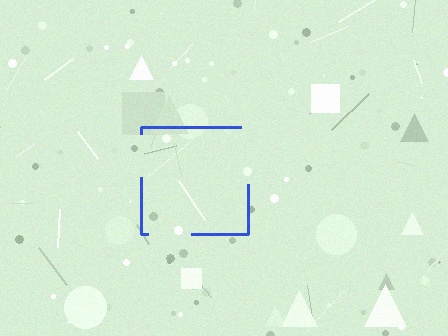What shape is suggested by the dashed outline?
The dashed outline suggests a square.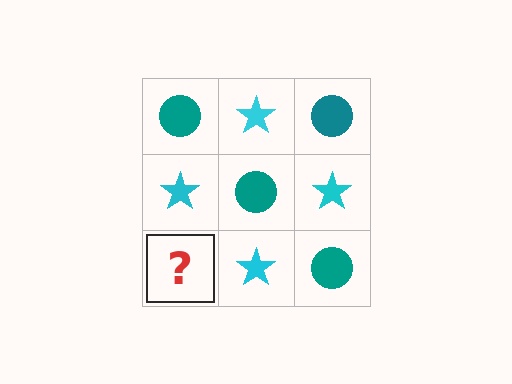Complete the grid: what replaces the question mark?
The question mark should be replaced with a teal circle.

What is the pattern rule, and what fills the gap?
The rule is that it alternates teal circle and cyan star in a checkerboard pattern. The gap should be filled with a teal circle.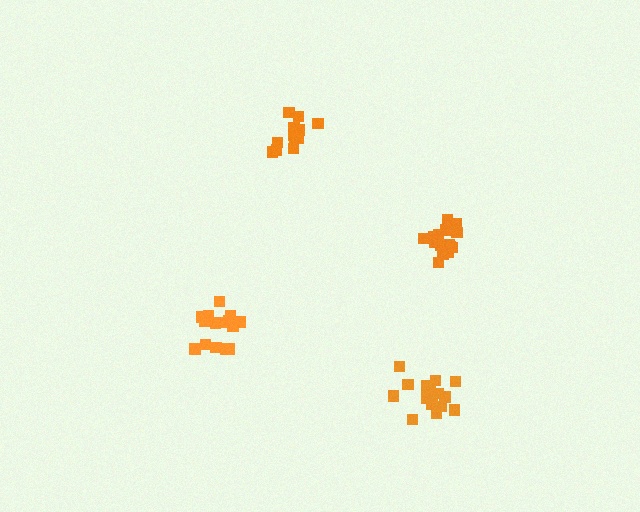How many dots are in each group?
Group 1: 15 dots, Group 2: 18 dots, Group 3: 15 dots, Group 4: 12 dots (60 total).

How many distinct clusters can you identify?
There are 4 distinct clusters.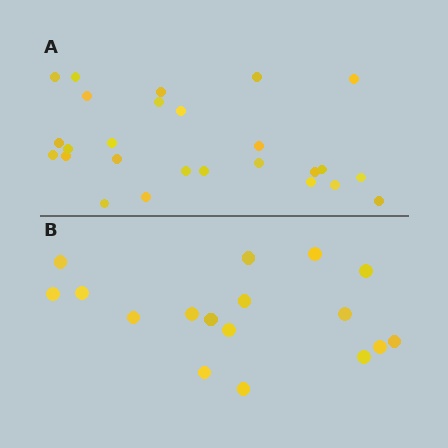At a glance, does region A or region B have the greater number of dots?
Region A (the top region) has more dots.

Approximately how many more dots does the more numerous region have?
Region A has roughly 8 or so more dots than region B.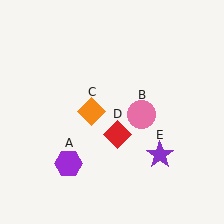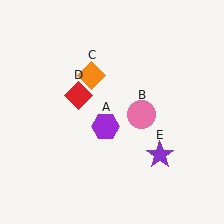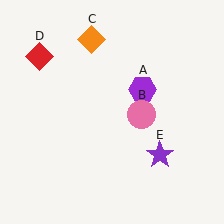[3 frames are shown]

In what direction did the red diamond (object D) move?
The red diamond (object D) moved up and to the left.